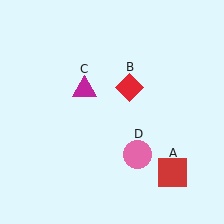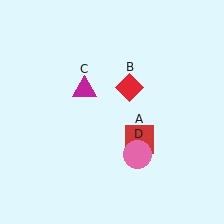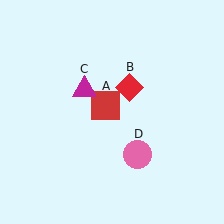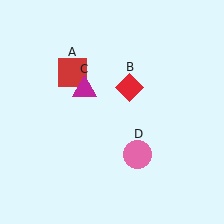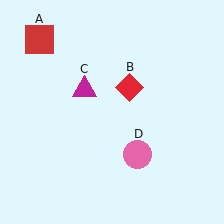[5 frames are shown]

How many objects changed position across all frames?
1 object changed position: red square (object A).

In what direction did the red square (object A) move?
The red square (object A) moved up and to the left.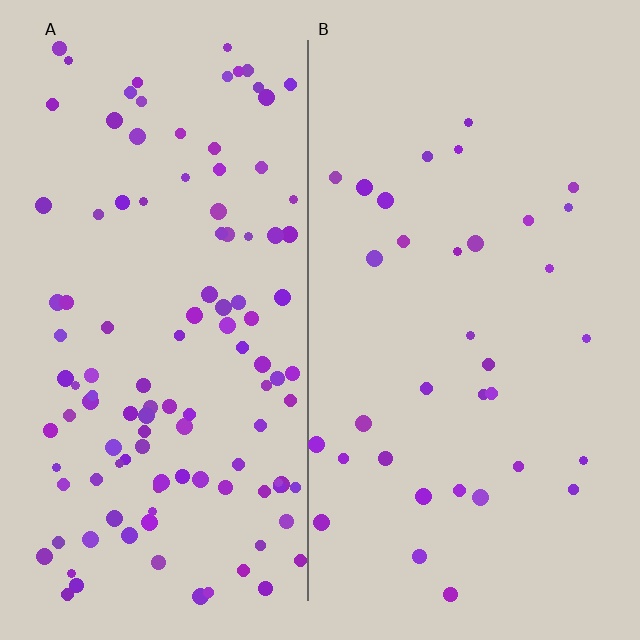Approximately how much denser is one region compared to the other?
Approximately 3.4× — region A over region B.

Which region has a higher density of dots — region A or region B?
A (the left).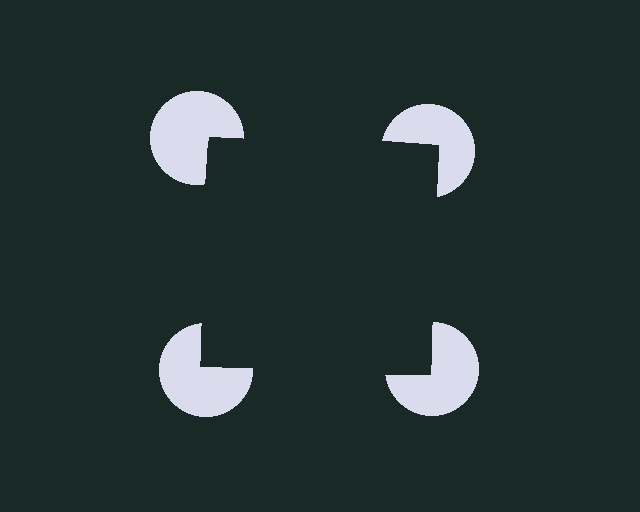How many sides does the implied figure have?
4 sides.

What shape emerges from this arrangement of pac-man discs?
An illusory square — its edges are inferred from the aligned wedge cuts in the pac-man discs, not physically drawn.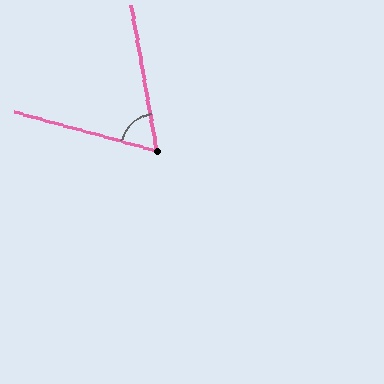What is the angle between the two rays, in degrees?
Approximately 65 degrees.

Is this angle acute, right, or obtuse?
It is acute.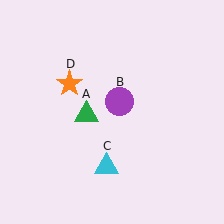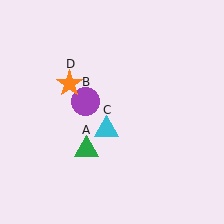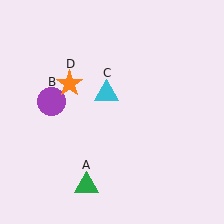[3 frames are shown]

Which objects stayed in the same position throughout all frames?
Orange star (object D) remained stationary.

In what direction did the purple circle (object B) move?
The purple circle (object B) moved left.